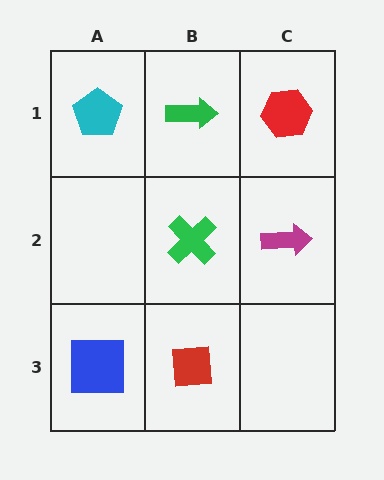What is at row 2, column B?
A green cross.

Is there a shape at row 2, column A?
No, that cell is empty.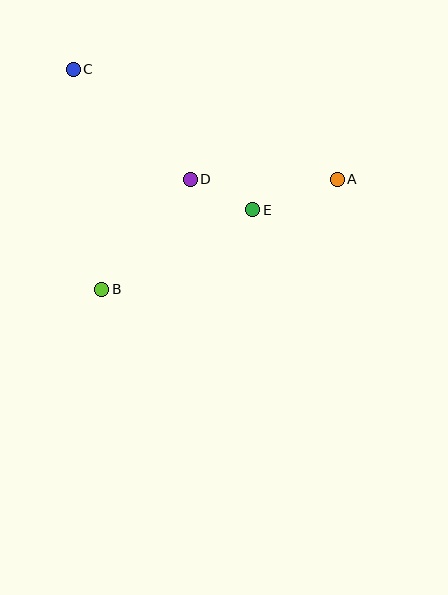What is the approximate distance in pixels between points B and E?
The distance between B and E is approximately 170 pixels.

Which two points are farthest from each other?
Points A and C are farthest from each other.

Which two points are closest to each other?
Points D and E are closest to each other.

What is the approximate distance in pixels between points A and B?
The distance between A and B is approximately 260 pixels.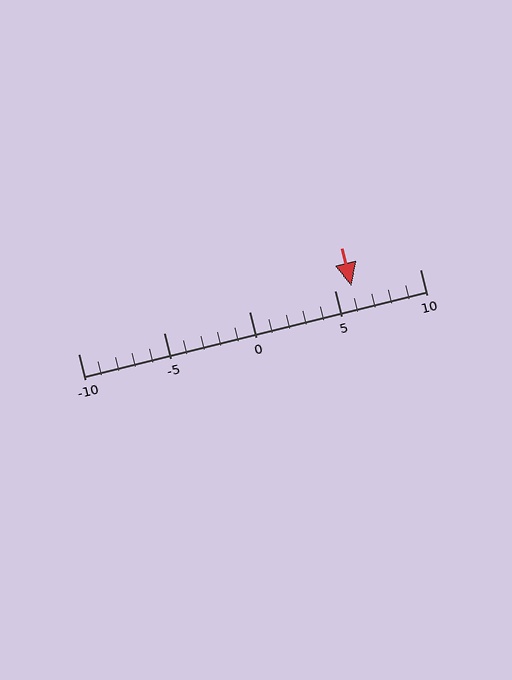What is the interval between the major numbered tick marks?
The major tick marks are spaced 5 units apart.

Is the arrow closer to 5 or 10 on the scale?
The arrow is closer to 5.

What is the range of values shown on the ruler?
The ruler shows values from -10 to 10.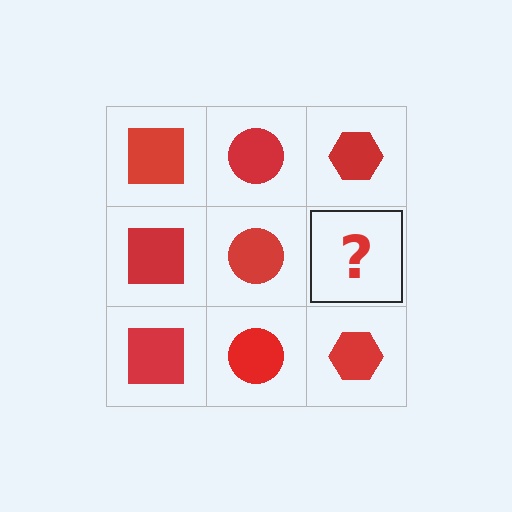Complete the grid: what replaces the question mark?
The question mark should be replaced with a red hexagon.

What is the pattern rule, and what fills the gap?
The rule is that each column has a consistent shape. The gap should be filled with a red hexagon.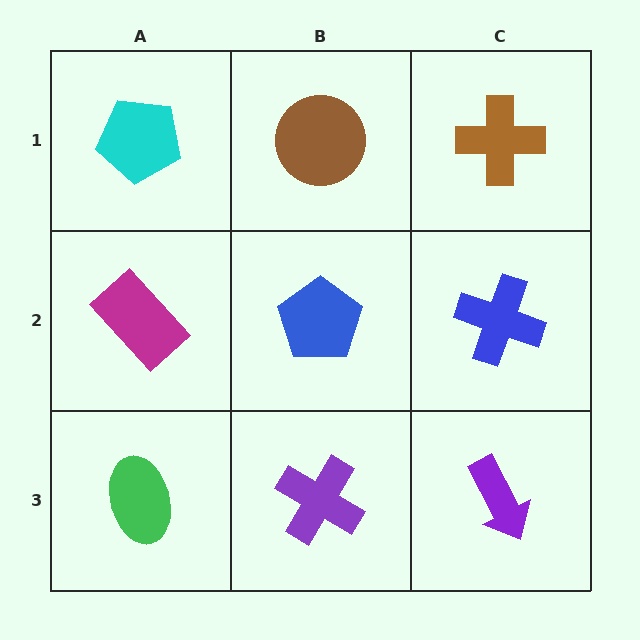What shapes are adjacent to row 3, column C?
A blue cross (row 2, column C), a purple cross (row 3, column B).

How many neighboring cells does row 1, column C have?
2.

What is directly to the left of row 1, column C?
A brown circle.